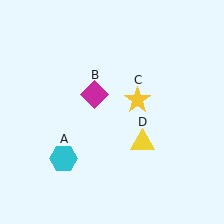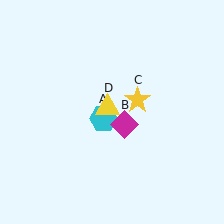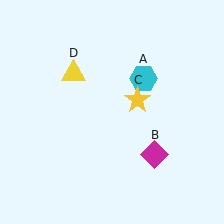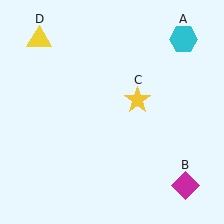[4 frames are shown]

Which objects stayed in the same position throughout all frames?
Yellow star (object C) remained stationary.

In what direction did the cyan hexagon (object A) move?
The cyan hexagon (object A) moved up and to the right.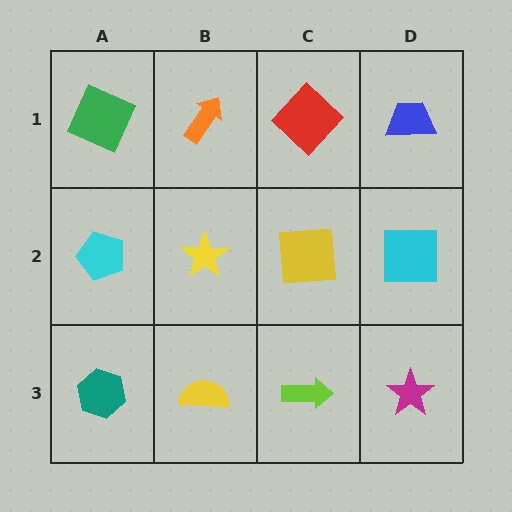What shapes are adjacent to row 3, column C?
A yellow square (row 2, column C), a yellow semicircle (row 3, column B), a magenta star (row 3, column D).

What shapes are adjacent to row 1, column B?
A yellow star (row 2, column B), a green square (row 1, column A), a red diamond (row 1, column C).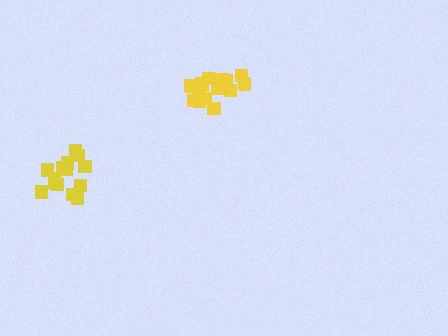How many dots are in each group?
Group 1: 14 dots, Group 2: 15 dots (29 total).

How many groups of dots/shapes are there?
There are 2 groups.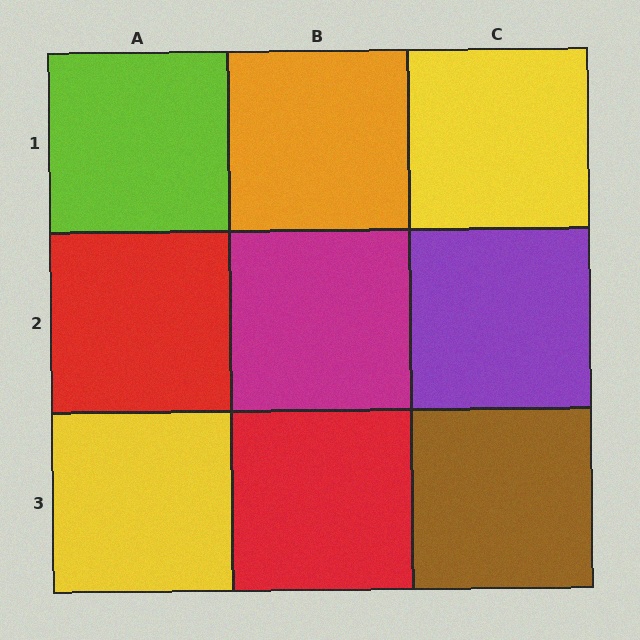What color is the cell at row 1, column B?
Orange.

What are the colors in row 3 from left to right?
Yellow, red, brown.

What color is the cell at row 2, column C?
Purple.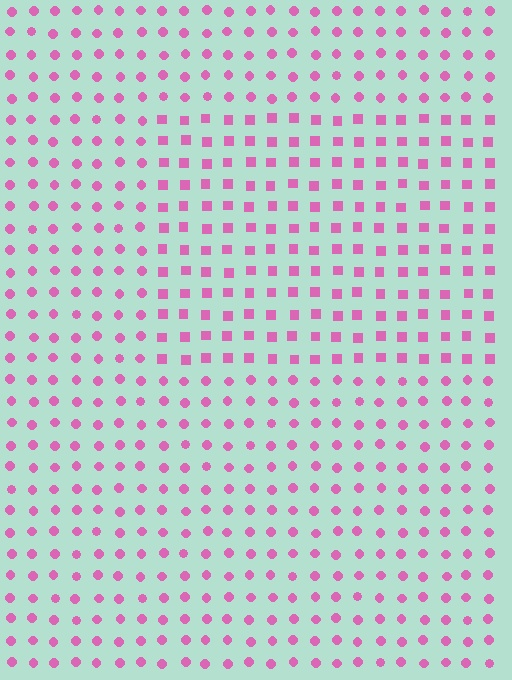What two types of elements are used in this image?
The image uses squares inside the rectangle region and circles outside it.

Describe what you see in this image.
The image is filled with small pink elements arranged in a uniform grid. A rectangle-shaped region contains squares, while the surrounding area contains circles. The boundary is defined purely by the change in element shape.